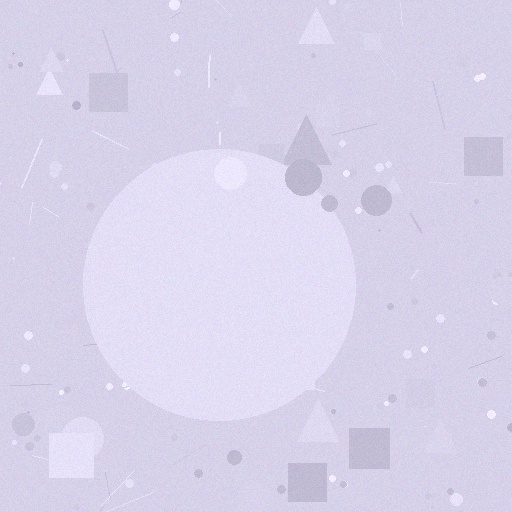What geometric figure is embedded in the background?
A circle is embedded in the background.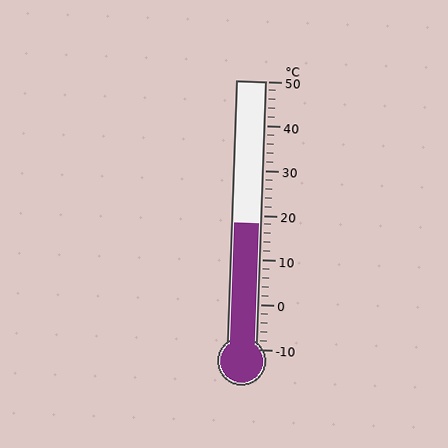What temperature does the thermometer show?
The thermometer shows approximately 18°C.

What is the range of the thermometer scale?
The thermometer scale ranges from -10°C to 50°C.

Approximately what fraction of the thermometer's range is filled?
The thermometer is filled to approximately 45% of its range.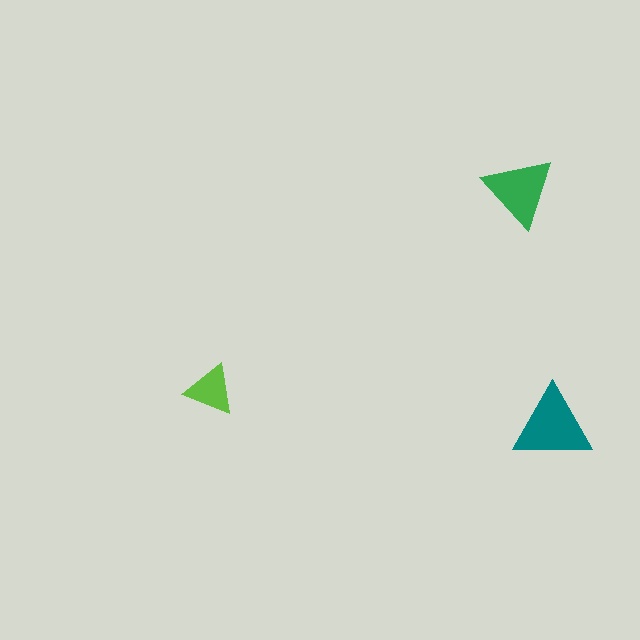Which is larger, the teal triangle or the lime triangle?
The teal one.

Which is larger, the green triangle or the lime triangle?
The green one.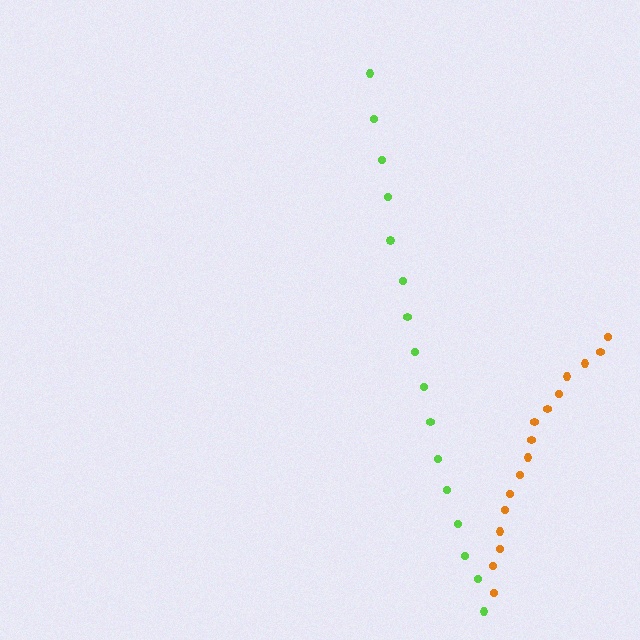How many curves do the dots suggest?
There are 2 distinct paths.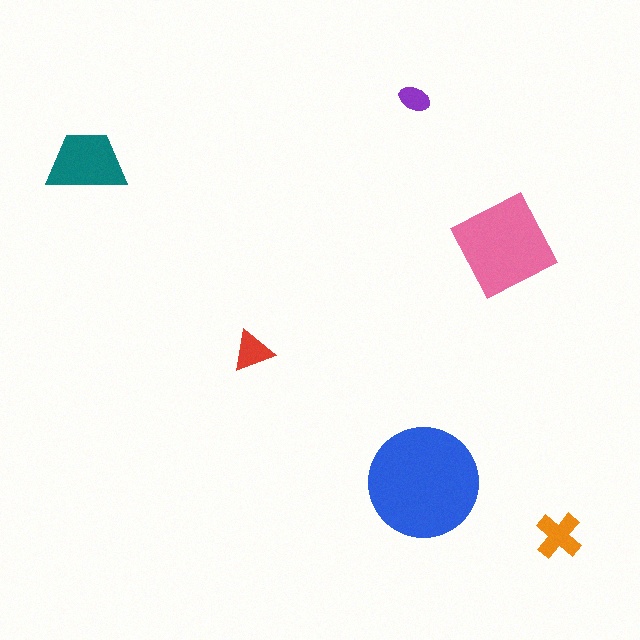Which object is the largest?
The blue circle.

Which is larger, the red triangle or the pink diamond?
The pink diamond.